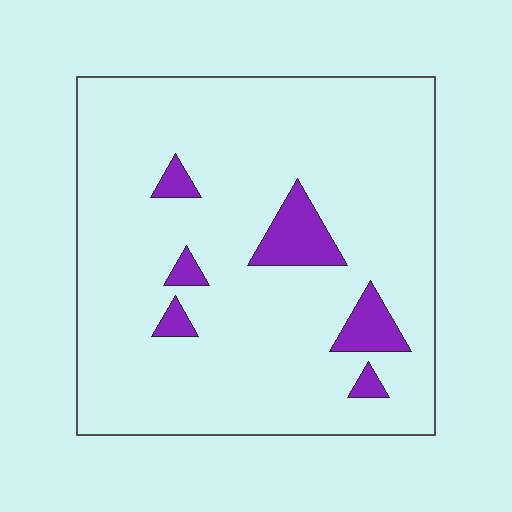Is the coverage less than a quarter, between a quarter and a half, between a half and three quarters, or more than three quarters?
Less than a quarter.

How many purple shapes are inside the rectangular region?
6.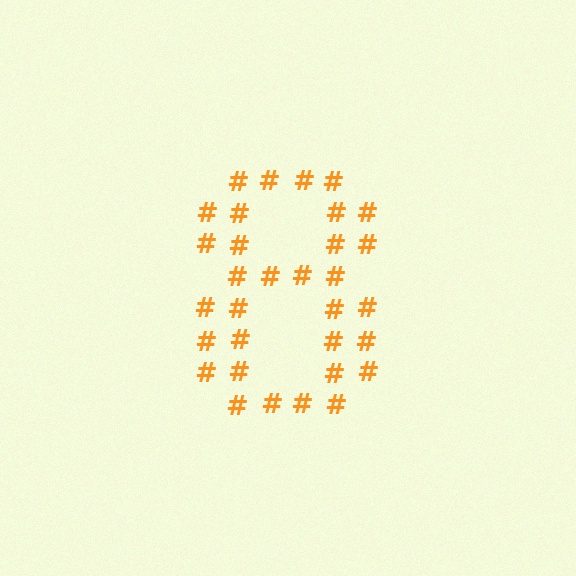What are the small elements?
The small elements are hash symbols.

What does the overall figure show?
The overall figure shows the digit 8.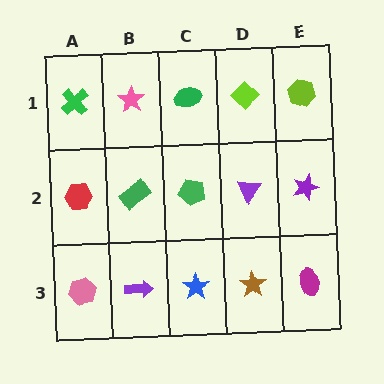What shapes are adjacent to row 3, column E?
A purple star (row 2, column E), a brown star (row 3, column D).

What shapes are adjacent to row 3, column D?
A purple triangle (row 2, column D), a blue star (row 3, column C), a magenta ellipse (row 3, column E).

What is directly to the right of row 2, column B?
A green pentagon.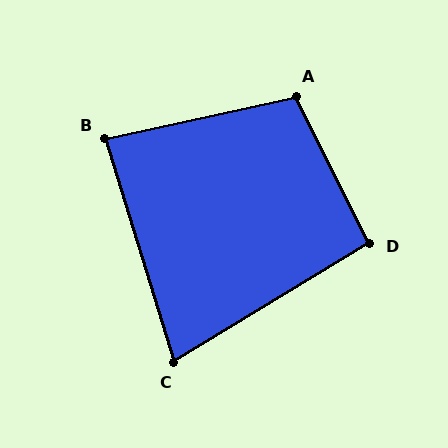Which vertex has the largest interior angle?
A, at approximately 104 degrees.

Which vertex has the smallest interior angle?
C, at approximately 76 degrees.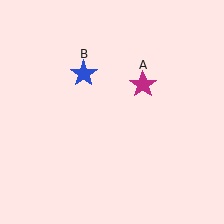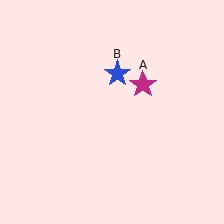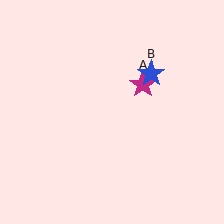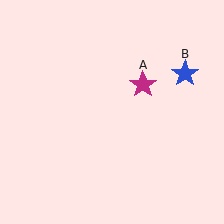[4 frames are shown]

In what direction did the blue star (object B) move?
The blue star (object B) moved right.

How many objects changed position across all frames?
1 object changed position: blue star (object B).